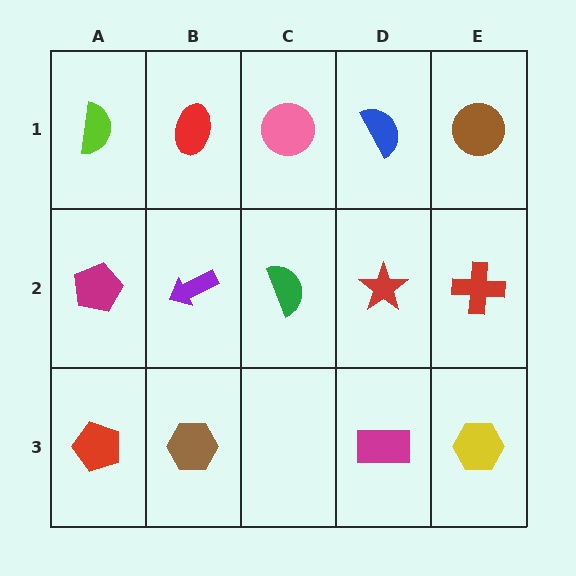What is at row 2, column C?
A green semicircle.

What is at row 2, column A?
A magenta pentagon.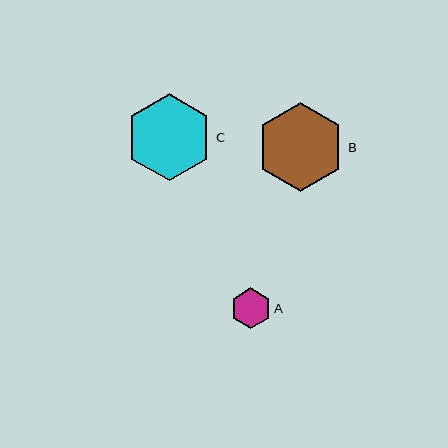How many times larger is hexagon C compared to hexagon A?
Hexagon C is approximately 2.1 times the size of hexagon A.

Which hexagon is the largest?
Hexagon B is the largest with a size of approximately 88 pixels.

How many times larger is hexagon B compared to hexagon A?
Hexagon B is approximately 2.2 times the size of hexagon A.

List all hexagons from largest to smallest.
From largest to smallest: B, C, A.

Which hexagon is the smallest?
Hexagon A is the smallest with a size of approximately 41 pixels.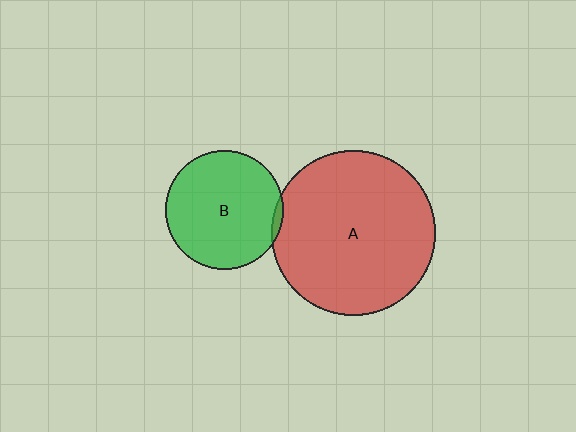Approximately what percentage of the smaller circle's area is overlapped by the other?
Approximately 5%.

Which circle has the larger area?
Circle A (red).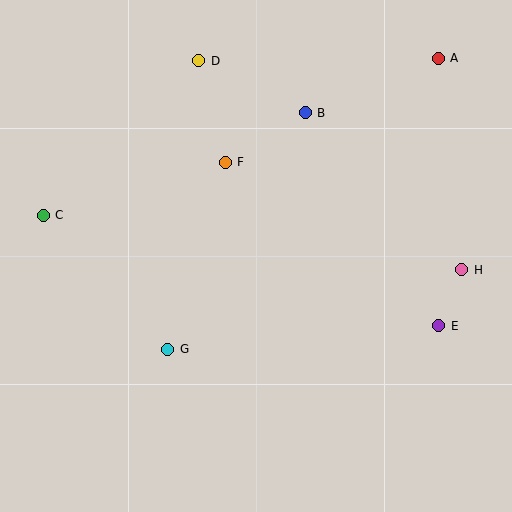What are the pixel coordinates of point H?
Point H is at (462, 270).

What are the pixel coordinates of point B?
Point B is at (305, 113).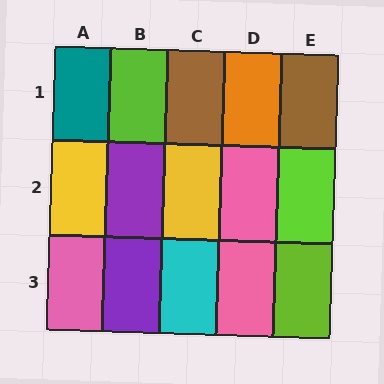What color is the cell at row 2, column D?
Pink.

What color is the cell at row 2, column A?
Yellow.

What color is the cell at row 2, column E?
Lime.